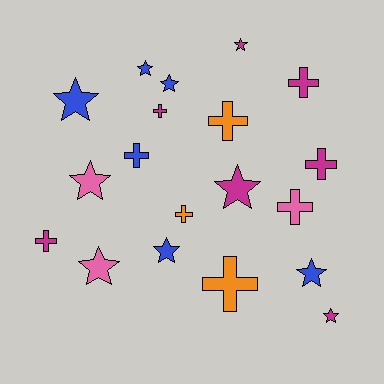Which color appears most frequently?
Magenta, with 7 objects.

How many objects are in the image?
There are 19 objects.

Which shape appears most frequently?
Star, with 10 objects.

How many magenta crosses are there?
There are 4 magenta crosses.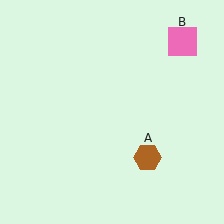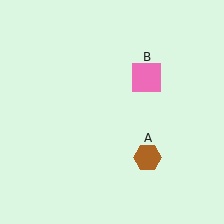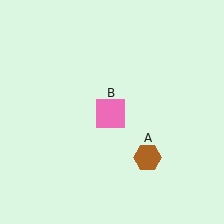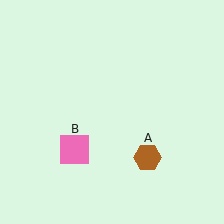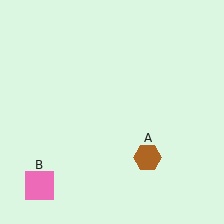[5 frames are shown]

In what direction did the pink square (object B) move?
The pink square (object B) moved down and to the left.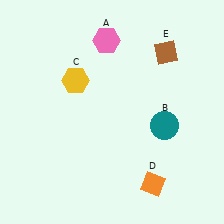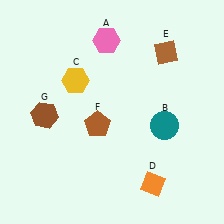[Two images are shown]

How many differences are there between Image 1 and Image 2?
There are 2 differences between the two images.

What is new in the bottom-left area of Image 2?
A brown pentagon (F) was added in the bottom-left area of Image 2.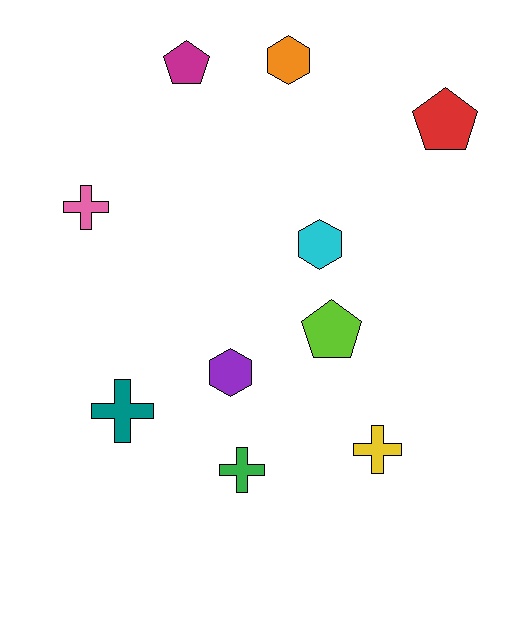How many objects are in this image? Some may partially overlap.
There are 10 objects.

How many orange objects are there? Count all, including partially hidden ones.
There is 1 orange object.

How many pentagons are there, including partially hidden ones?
There are 3 pentagons.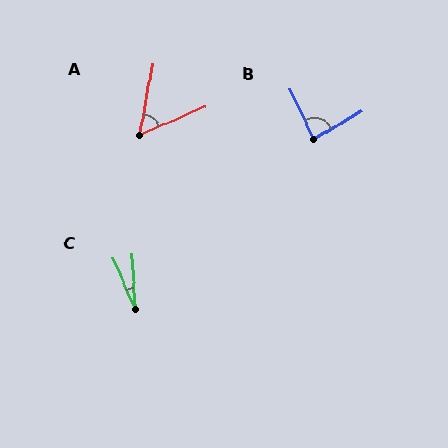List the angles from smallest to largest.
C (21°), A (56°), B (84°).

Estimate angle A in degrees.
Approximately 56 degrees.